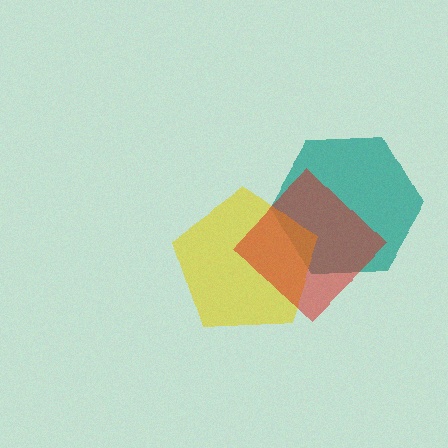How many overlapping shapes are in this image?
There are 3 overlapping shapes in the image.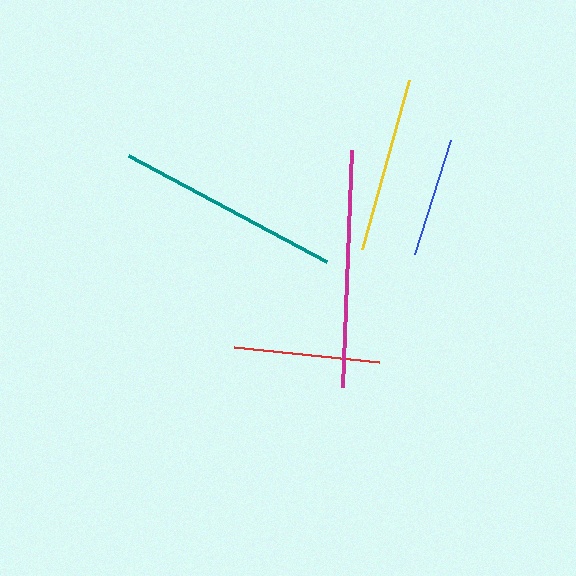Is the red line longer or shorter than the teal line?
The teal line is longer than the red line.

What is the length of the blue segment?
The blue segment is approximately 119 pixels long.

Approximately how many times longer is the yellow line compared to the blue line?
The yellow line is approximately 1.5 times the length of the blue line.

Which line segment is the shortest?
The blue line is the shortest at approximately 119 pixels.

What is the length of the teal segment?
The teal segment is approximately 225 pixels long.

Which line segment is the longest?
The magenta line is the longest at approximately 237 pixels.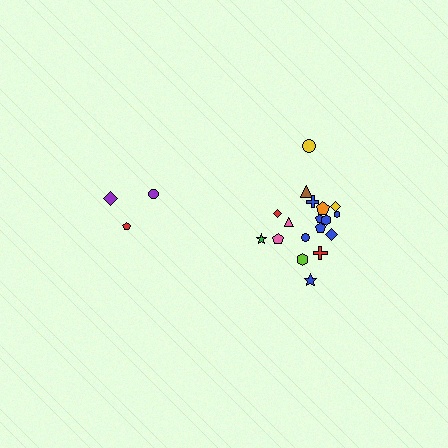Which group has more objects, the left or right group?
The right group.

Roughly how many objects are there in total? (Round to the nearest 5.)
Roughly 20 objects in total.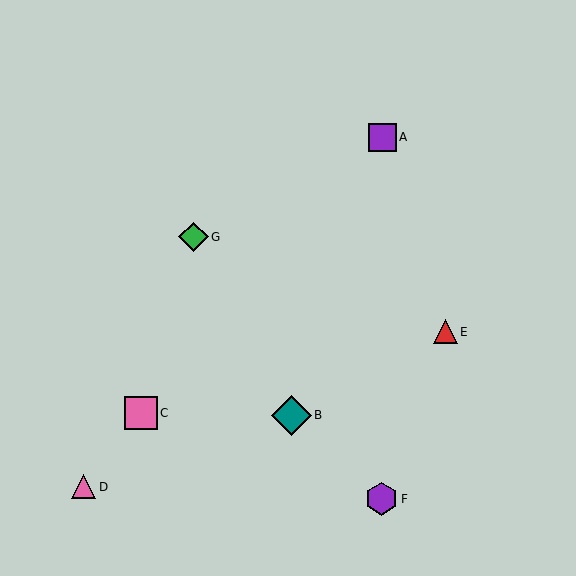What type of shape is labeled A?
Shape A is a purple square.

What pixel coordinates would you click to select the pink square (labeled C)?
Click at (141, 413) to select the pink square C.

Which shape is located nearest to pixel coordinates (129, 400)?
The pink square (labeled C) at (141, 413) is nearest to that location.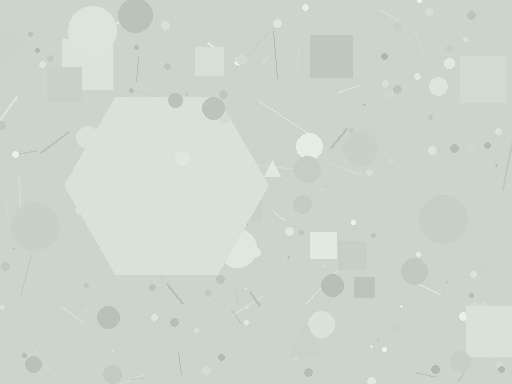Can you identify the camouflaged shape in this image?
The camouflaged shape is a hexagon.